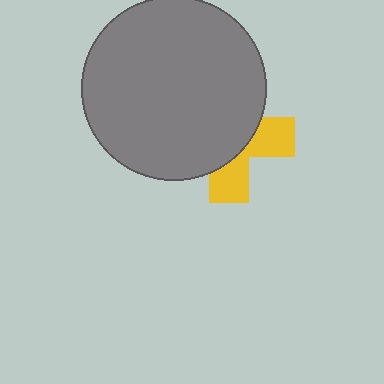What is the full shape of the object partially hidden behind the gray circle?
The partially hidden object is a yellow cross.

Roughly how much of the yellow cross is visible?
A small part of it is visible (roughly 37%).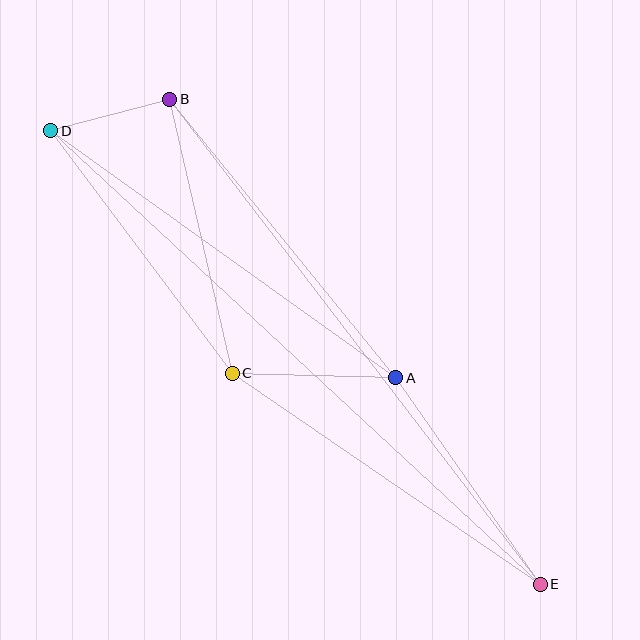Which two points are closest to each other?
Points B and D are closest to each other.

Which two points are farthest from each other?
Points D and E are farthest from each other.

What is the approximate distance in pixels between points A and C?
The distance between A and C is approximately 164 pixels.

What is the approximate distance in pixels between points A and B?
The distance between A and B is approximately 359 pixels.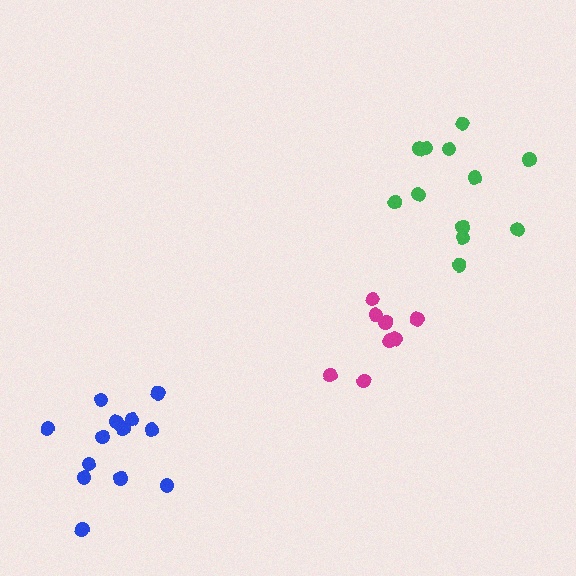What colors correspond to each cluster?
The clusters are colored: magenta, blue, green.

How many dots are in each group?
Group 1: 8 dots, Group 2: 13 dots, Group 3: 12 dots (33 total).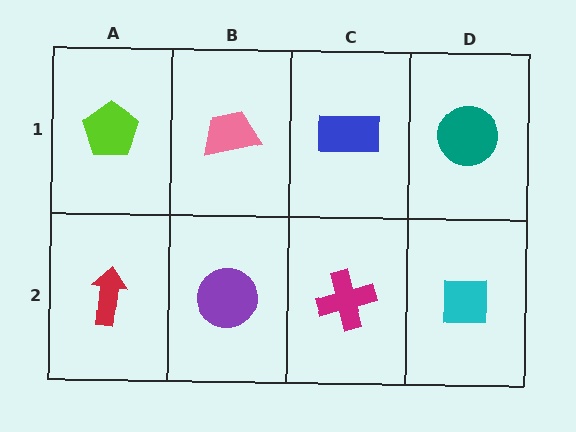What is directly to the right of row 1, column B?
A blue rectangle.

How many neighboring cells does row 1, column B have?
3.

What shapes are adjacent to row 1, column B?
A purple circle (row 2, column B), a lime pentagon (row 1, column A), a blue rectangle (row 1, column C).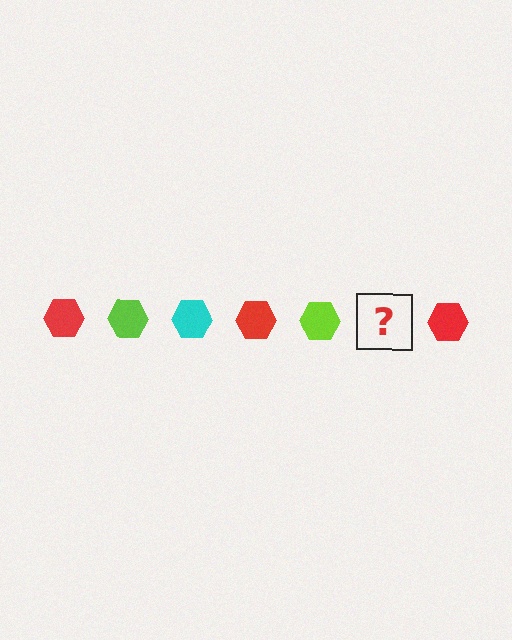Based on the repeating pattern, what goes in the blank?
The blank should be a cyan hexagon.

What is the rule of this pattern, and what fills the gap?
The rule is that the pattern cycles through red, lime, cyan hexagons. The gap should be filled with a cyan hexagon.